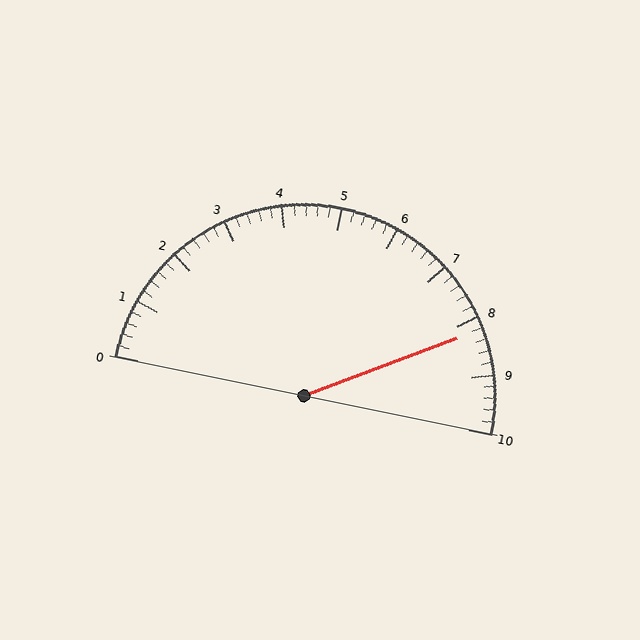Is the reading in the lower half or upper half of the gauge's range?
The reading is in the upper half of the range (0 to 10).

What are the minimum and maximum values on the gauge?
The gauge ranges from 0 to 10.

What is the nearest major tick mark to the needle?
The nearest major tick mark is 8.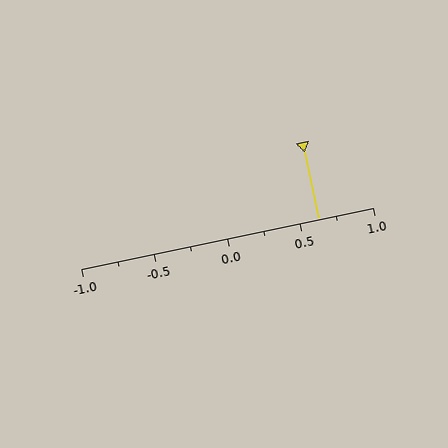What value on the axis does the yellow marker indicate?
The marker indicates approximately 0.62.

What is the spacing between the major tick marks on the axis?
The major ticks are spaced 0.5 apart.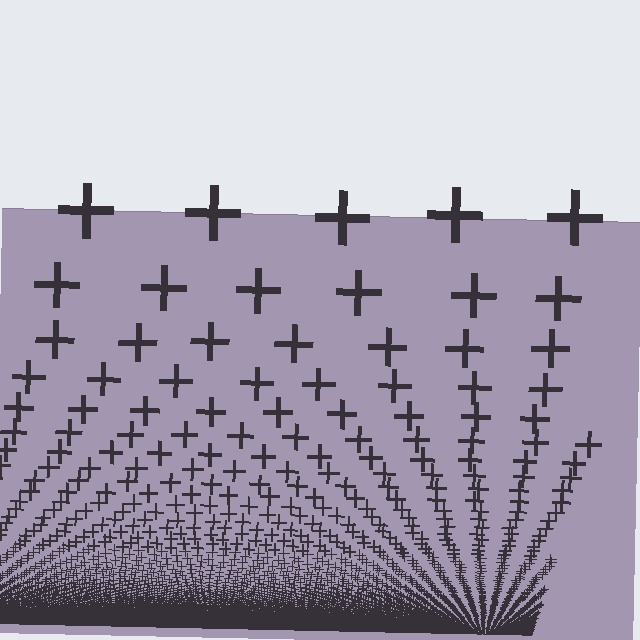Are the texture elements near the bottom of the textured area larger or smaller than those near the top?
Smaller. The gradient is inverted — elements near the bottom are smaller and denser.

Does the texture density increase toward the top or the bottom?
Density increases toward the bottom.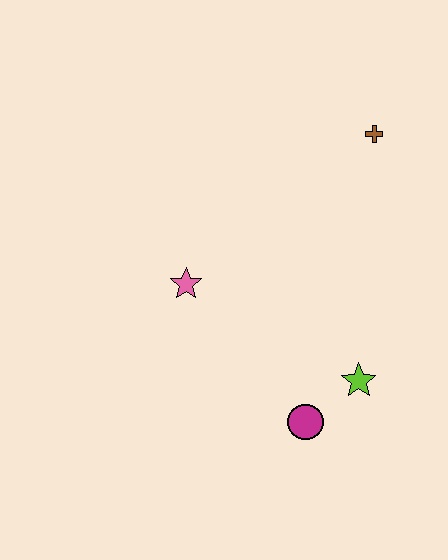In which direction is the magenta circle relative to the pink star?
The magenta circle is below the pink star.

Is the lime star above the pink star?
No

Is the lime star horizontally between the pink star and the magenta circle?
No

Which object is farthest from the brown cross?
The magenta circle is farthest from the brown cross.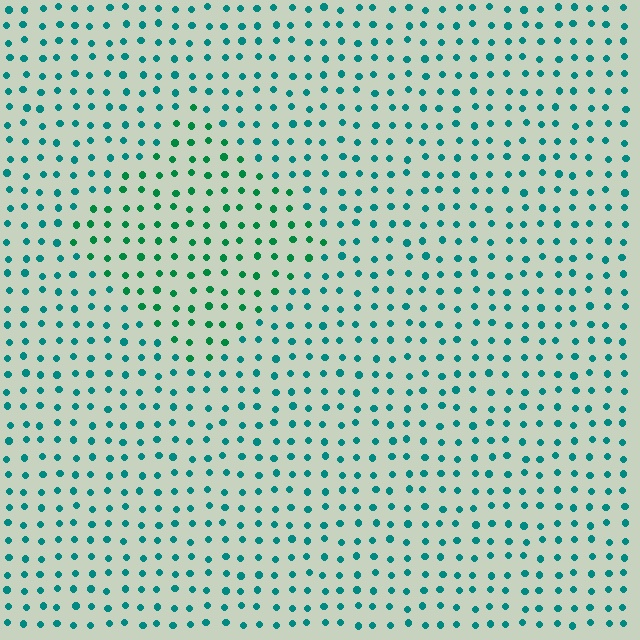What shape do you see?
I see a diamond.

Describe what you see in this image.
The image is filled with small teal elements in a uniform arrangement. A diamond-shaped region is visible where the elements are tinted to a slightly different hue, forming a subtle color boundary.